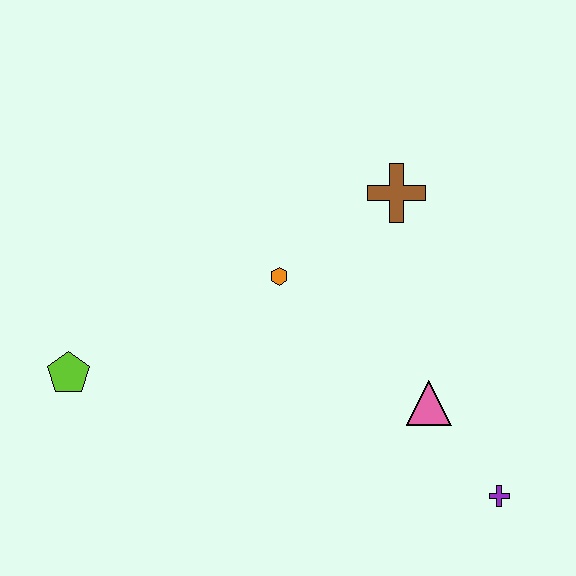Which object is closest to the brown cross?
The orange hexagon is closest to the brown cross.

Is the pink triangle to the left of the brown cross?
No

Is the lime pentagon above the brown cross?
No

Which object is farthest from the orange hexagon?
The purple cross is farthest from the orange hexagon.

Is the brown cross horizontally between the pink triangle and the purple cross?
No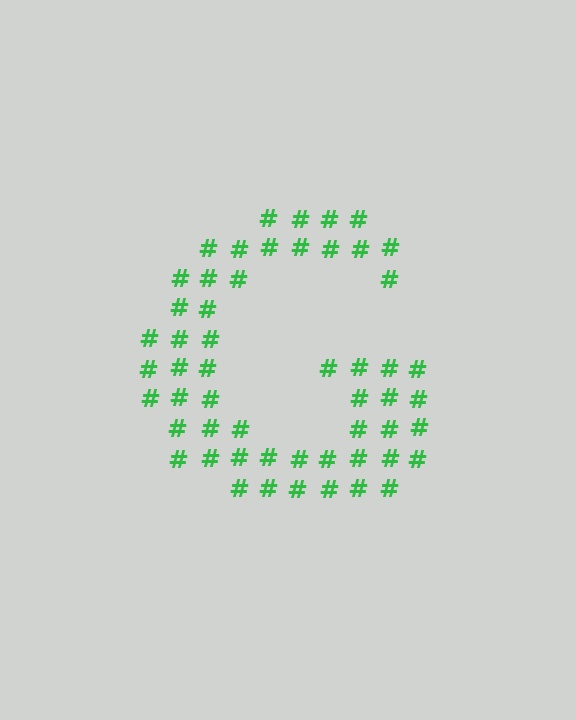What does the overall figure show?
The overall figure shows the letter G.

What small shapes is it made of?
It is made of small hash symbols.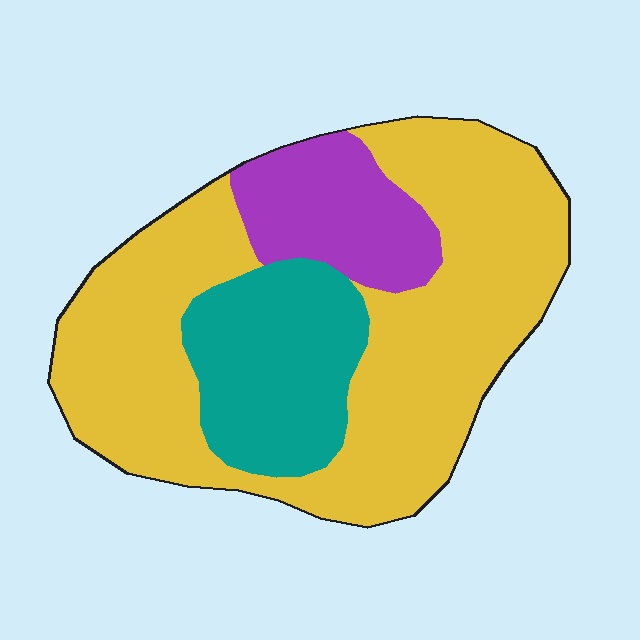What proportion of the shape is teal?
Teal takes up about one fifth (1/5) of the shape.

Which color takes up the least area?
Purple, at roughly 15%.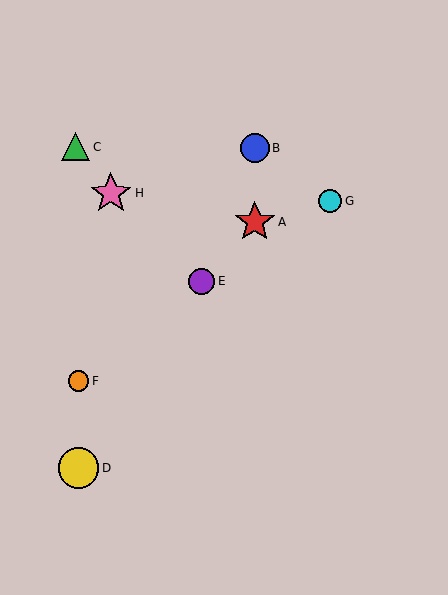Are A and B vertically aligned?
Yes, both are at x≈255.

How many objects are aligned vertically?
2 objects (A, B) are aligned vertically.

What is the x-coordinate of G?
Object G is at x≈330.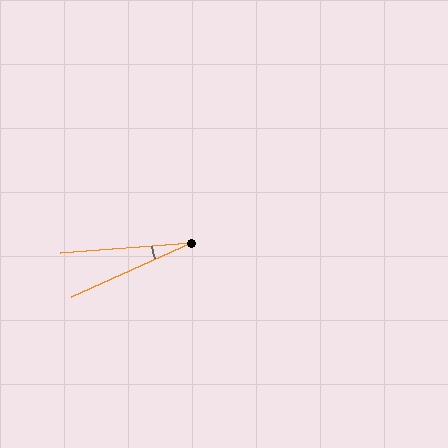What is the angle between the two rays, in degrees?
Approximately 20 degrees.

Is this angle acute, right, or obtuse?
It is acute.